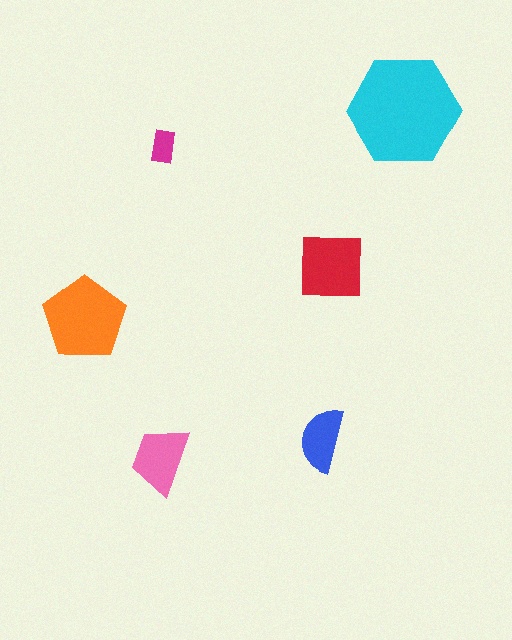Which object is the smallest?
The magenta rectangle.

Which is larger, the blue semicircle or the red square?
The red square.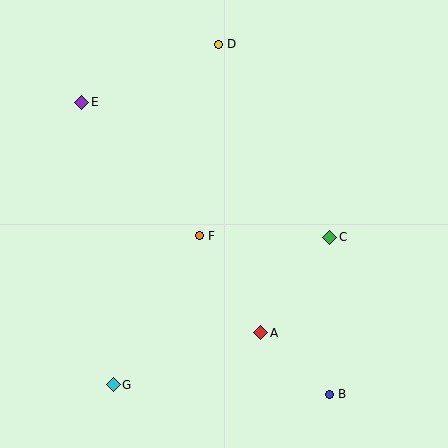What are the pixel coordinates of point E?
Point E is at (82, 102).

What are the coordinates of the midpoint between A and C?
The midpoint between A and C is at (295, 285).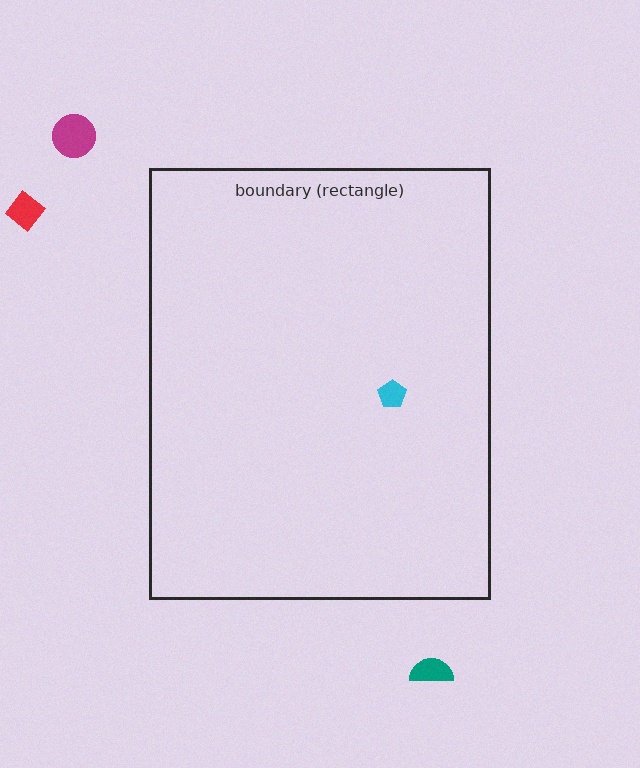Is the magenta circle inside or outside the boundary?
Outside.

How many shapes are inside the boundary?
1 inside, 3 outside.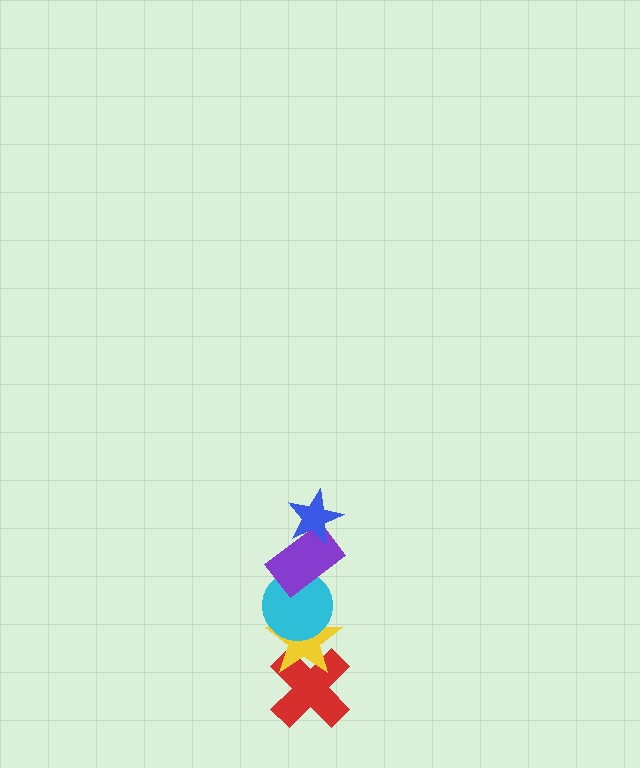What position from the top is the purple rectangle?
The purple rectangle is 2nd from the top.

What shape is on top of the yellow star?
The cyan circle is on top of the yellow star.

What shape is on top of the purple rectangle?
The blue star is on top of the purple rectangle.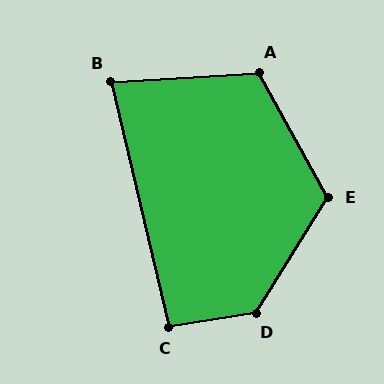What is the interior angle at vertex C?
Approximately 94 degrees (approximately right).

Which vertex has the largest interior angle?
D, at approximately 131 degrees.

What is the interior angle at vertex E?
Approximately 119 degrees (obtuse).